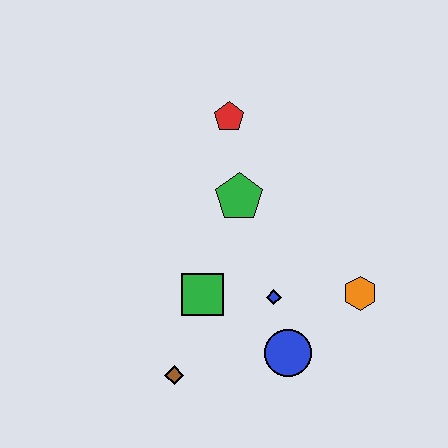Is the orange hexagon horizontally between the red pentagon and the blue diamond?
No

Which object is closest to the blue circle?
The blue diamond is closest to the blue circle.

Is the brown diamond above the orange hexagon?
No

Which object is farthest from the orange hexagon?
The red pentagon is farthest from the orange hexagon.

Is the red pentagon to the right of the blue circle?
No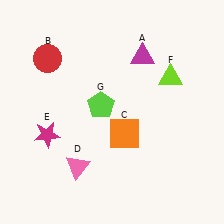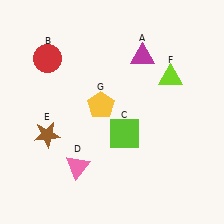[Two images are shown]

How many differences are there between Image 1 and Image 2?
There are 3 differences between the two images.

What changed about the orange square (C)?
In Image 1, C is orange. In Image 2, it changed to lime.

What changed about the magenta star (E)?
In Image 1, E is magenta. In Image 2, it changed to brown.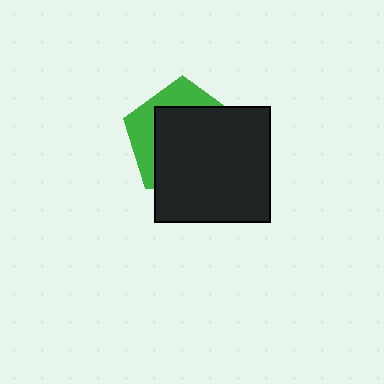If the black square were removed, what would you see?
You would see the complete green pentagon.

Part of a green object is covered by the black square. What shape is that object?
It is a pentagon.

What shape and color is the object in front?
The object in front is a black square.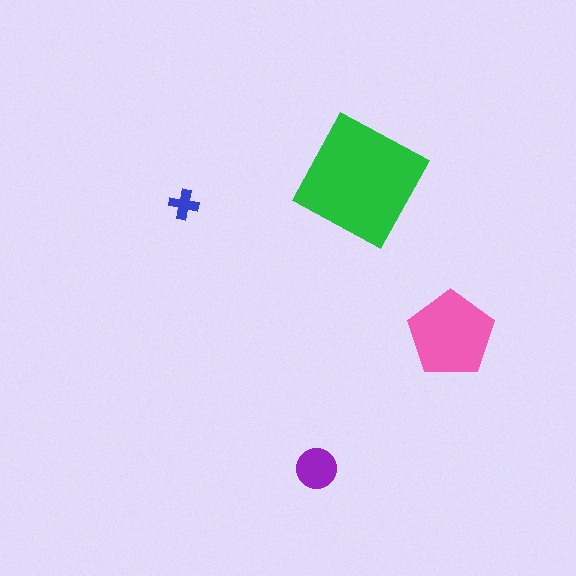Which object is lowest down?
The purple circle is bottommost.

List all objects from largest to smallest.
The green square, the pink pentagon, the purple circle, the blue cross.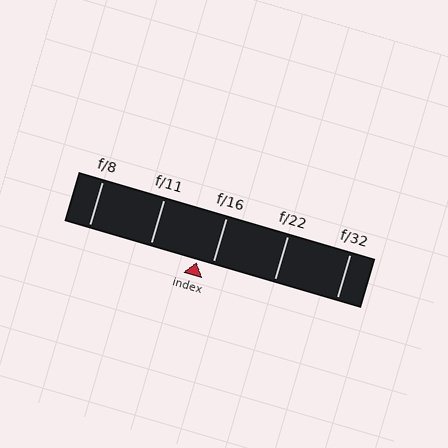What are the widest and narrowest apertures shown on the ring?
The widest aperture shown is f/8 and the narrowest is f/32.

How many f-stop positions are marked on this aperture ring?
There are 5 f-stop positions marked.